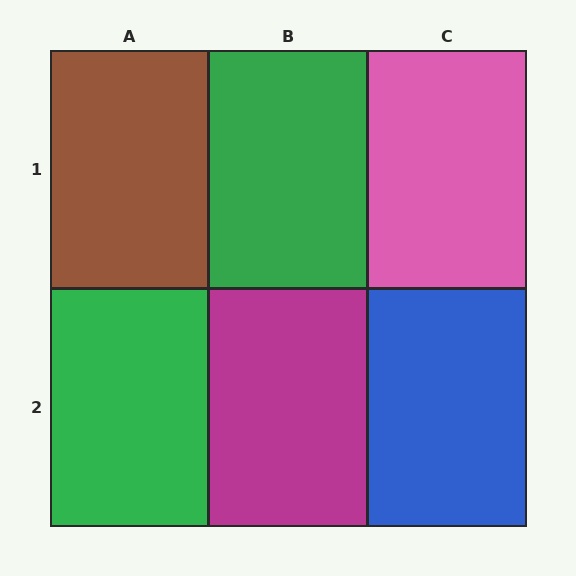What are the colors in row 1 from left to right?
Brown, green, pink.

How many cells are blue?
1 cell is blue.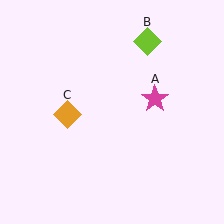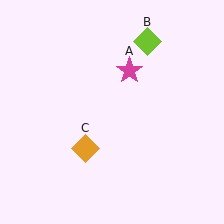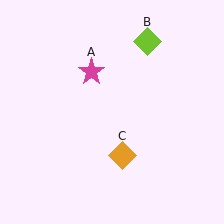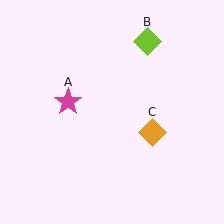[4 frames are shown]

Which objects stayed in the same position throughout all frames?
Lime diamond (object B) remained stationary.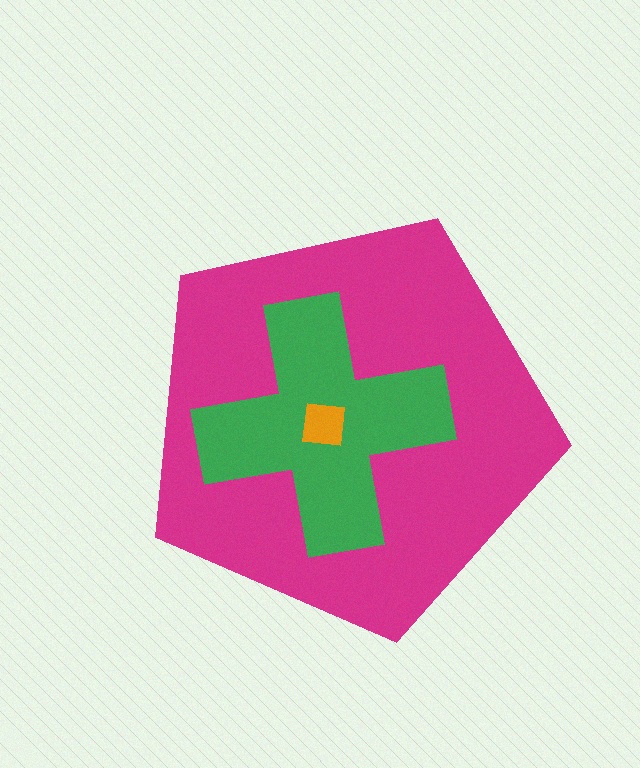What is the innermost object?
The orange square.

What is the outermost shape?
The magenta pentagon.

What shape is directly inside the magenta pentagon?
The green cross.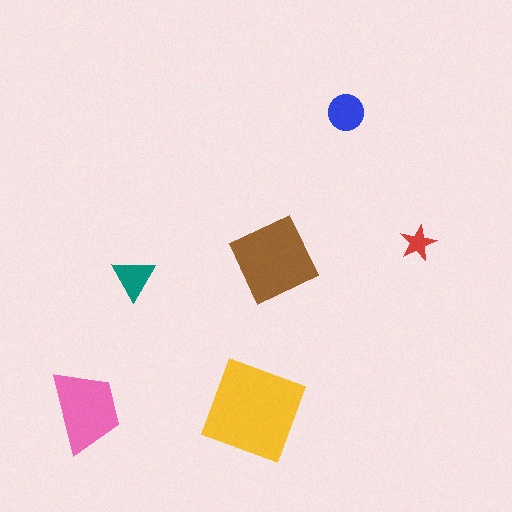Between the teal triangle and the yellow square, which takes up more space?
The yellow square.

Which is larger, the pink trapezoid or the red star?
The pink trapezoid.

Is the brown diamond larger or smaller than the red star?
Larger.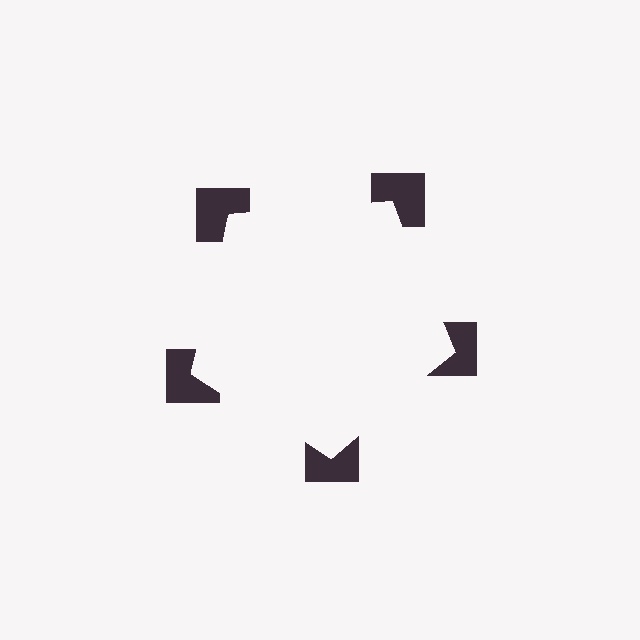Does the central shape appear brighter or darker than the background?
It typically appears slightly brighter than the background, even though no actual brightness change is drawn.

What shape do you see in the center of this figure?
An illusory pentagon — its edges are inferred from the aligned wedge cuts in the notched squares, not physically drawn.